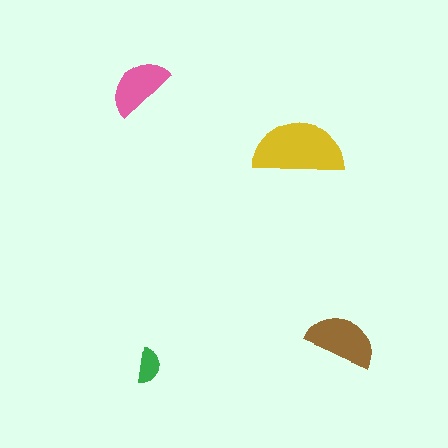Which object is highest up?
The pink semicircle is topmost.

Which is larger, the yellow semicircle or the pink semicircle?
The yellow one.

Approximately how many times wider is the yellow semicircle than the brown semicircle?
About 1.5 times wider.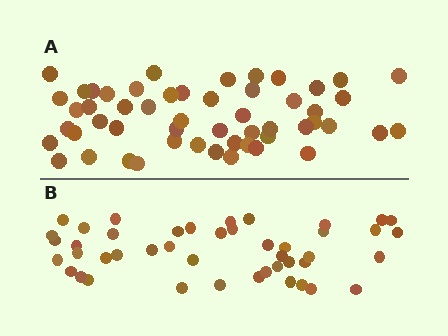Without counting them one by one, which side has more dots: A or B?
Region A (the top region) has more dots.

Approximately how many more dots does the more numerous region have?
Region A has roughly 8 or so more dots than region B.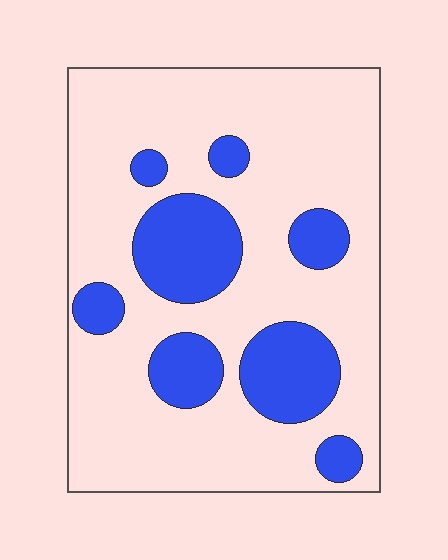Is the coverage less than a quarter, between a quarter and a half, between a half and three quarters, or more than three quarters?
Less than a quarter.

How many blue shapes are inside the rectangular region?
8.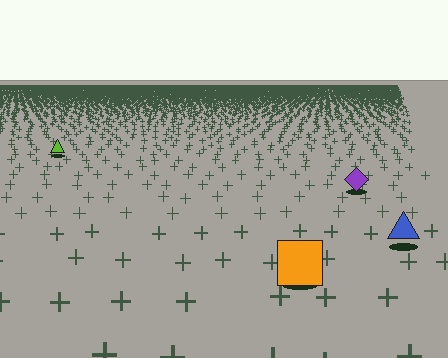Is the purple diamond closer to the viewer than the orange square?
No. The orange square is closer — you can tell from the texture gradient: the ground texture is coarser near it.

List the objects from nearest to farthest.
From nearest to farthest: the orange square, the blue triangle, the purple diamond, the lime triangle.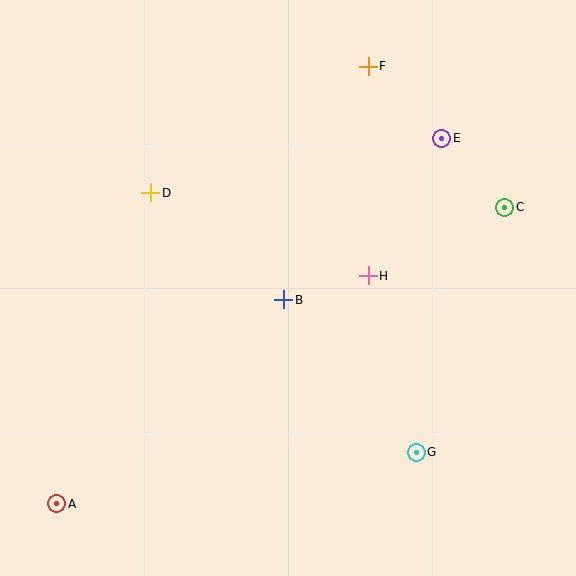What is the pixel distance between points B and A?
The distance between B and A is 305 pixels.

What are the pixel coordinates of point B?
Point B is at (284, 300).